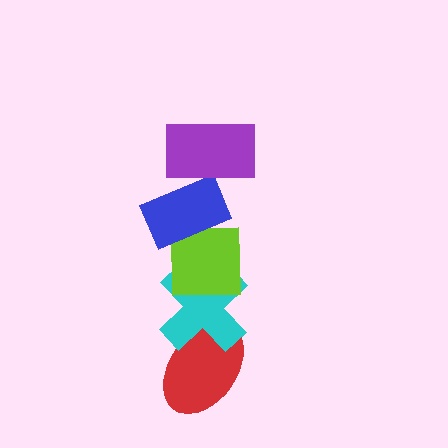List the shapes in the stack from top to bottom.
From top to bottom: the purple rectangle, the blue rectangle, the lime square, the cyan cross, the red ellipse.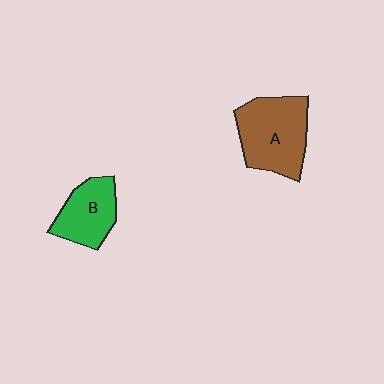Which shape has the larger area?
Shape A (brown).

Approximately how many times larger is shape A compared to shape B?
Approximately 1.5 times.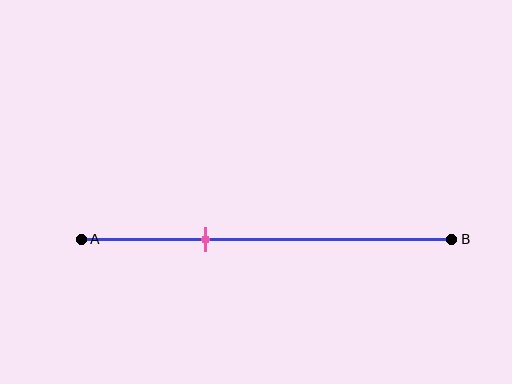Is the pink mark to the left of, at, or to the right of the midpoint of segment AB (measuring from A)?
The pink mark is to the left of the midpoint of segment AB.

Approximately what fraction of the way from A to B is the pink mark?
The pink mark is approximately 35% of the way from A to B.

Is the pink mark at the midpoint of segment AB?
No, the mark is at about 35% from A, not at the 50% midpoint.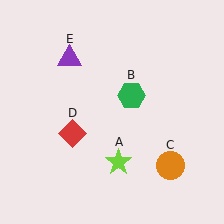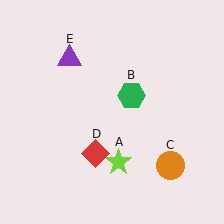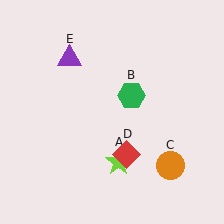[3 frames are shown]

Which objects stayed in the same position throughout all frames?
Lime star (object A) and green hexagon (object B) and orange circle (object C) and purple triangle (object E) remained stationary.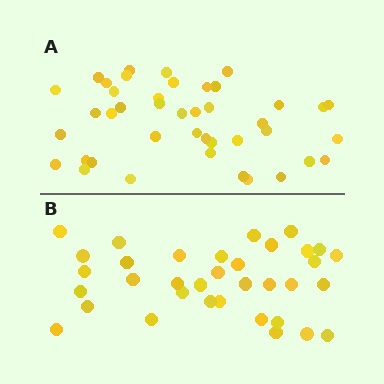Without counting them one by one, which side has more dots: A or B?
Region A (the top region) has more dots.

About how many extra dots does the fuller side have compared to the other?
Region A has roughly 8 or so more dots than region B.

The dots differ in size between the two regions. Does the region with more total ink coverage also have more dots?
No. Region B has more total ink coverage because its dots are larger, but region A actually contains more individual dots. Total area can be misleading — the number of items is what matters here.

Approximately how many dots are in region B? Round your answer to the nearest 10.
About 40 dots. (The exact count is 35, which rounds to 40.)